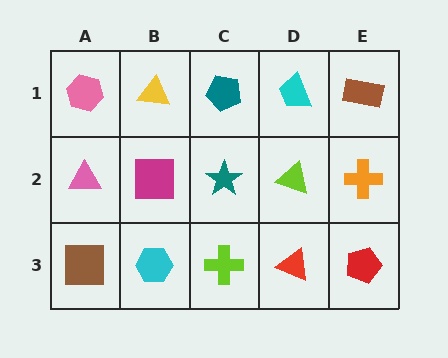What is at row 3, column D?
A red triangle.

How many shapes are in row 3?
5 shapes.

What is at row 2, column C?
A teal star.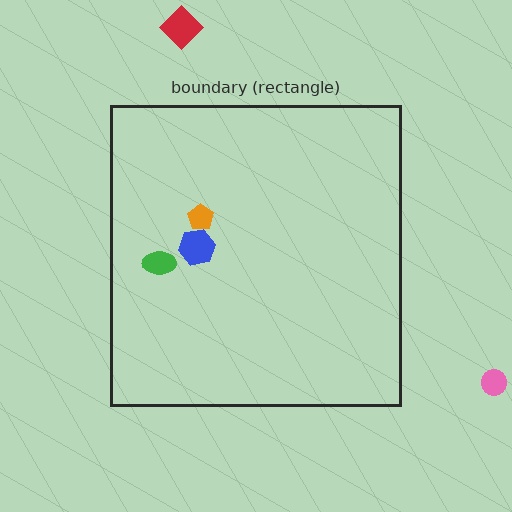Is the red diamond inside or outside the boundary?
Outside.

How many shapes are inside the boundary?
3 inside, 2 outside.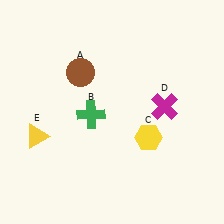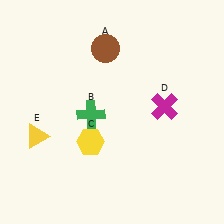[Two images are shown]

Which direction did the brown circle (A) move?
The brown circle (A) moved right.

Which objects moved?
The objects that moved are: the brown circle (A), the yellow hexagon (C).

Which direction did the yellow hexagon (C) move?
The yellow hexagon (C) moved left.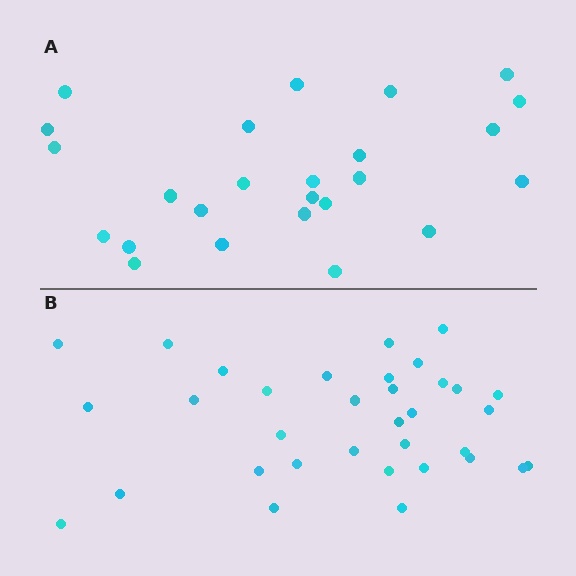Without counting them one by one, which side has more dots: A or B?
Region B (the bottom region) has more dots.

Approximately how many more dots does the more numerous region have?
Region B has roughly 8 or so more dots than region A.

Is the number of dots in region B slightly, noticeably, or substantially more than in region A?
Region B has noticeably more, but not dramatically so. The ratio is roughly 1.4 to 1.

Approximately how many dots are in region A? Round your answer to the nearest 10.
About 20 dots. (The exact count is 25, which rounds to 20.)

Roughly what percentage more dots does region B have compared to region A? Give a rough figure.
About 35% more.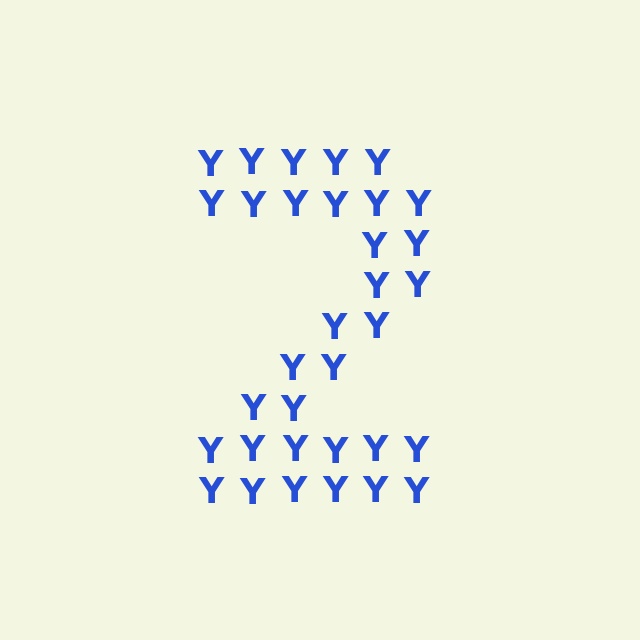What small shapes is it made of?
It is made of small letter Y's.